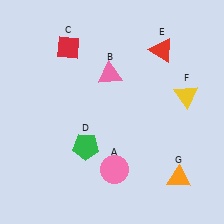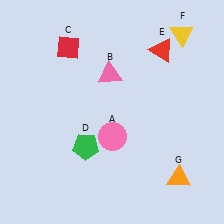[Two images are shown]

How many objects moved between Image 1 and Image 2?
2 objects moved between the two images.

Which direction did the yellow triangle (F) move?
The yellow triangle (F) moved up.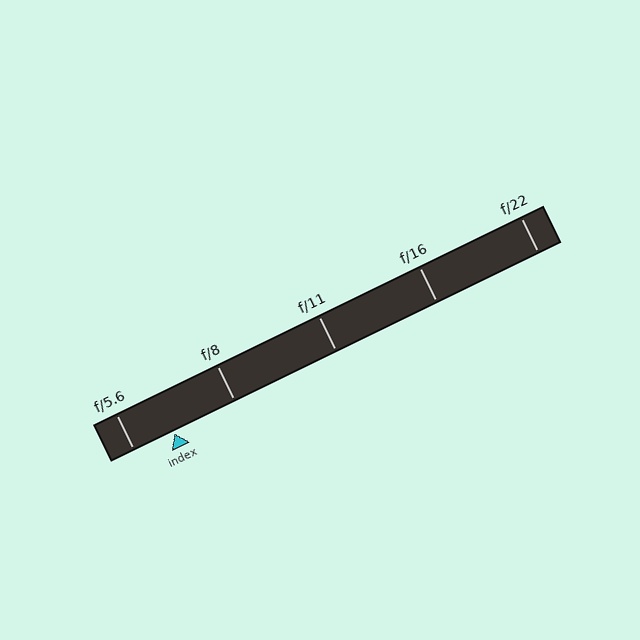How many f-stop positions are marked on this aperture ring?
There are 5 f-stop positions marked.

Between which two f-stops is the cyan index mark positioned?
The index mark is between f/5.6 and f/8.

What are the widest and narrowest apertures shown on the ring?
The widest aperture shown is f/5.6 and the narrowest is f/22.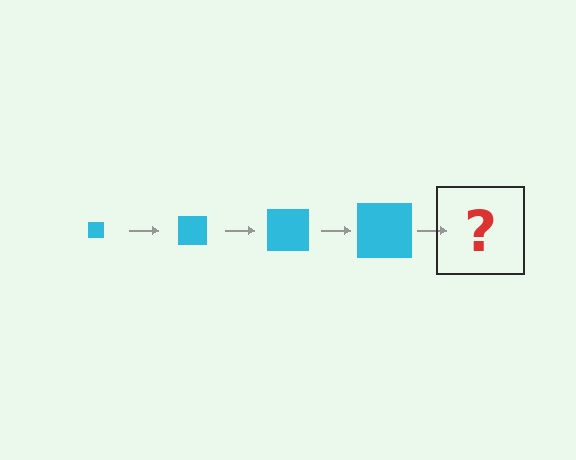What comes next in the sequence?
The next element should be a cyan square, larger than the previous one.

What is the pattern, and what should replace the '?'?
The pattern is that the square gets progressively larger each step. The '?' should be a cyan square, larger than the previous one.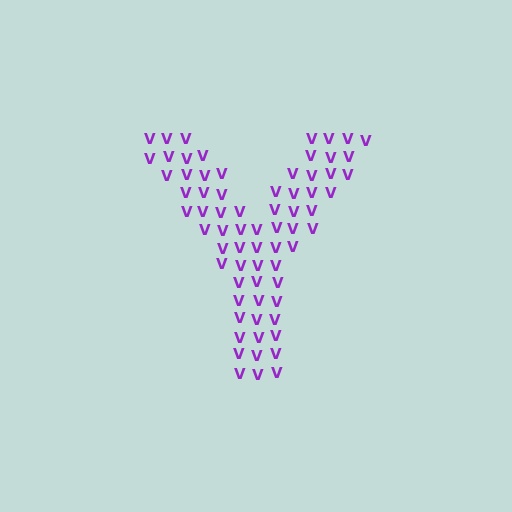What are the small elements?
The small elements are letter V's.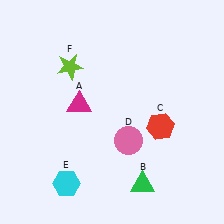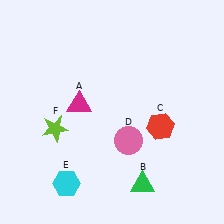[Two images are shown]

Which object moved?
The lime star (F) moved down.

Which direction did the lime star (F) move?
The lime star (F) moved down.